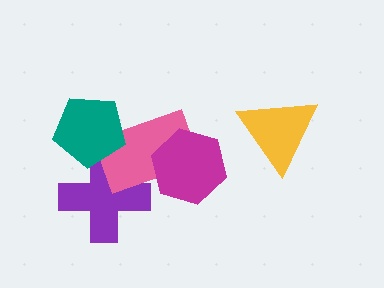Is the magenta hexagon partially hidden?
No, no other shape covers it.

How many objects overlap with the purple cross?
2 objects overlap with the purple cross.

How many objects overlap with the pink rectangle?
3 objects overlap with the pink rectangle.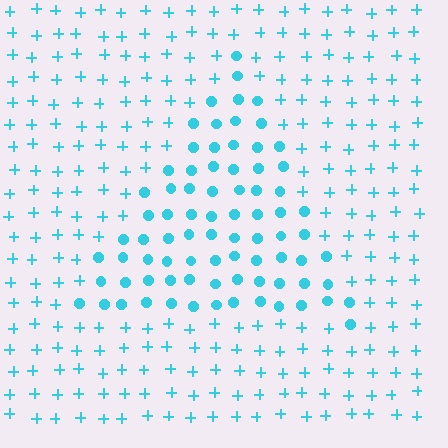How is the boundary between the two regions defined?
The boundary is defined by a change in element shape: circles inside vs. plus signs outside. All elements share the same color and spacing.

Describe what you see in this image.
The image is filled with small cyan elements arranged in a uniform grid. A triangle-shaped region contains circles, while the surrounding area contains plus signs. The boundary is defined purely by the change in element shape.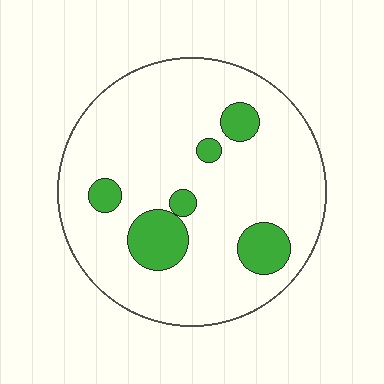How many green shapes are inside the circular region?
6.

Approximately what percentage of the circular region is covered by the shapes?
Approximately 15%.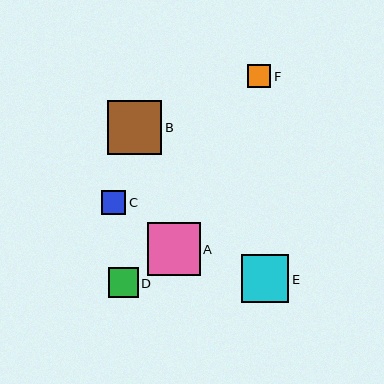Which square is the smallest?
Square F is the smallest with a size of approximately 24 pixels.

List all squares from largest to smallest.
From largest to smallest: B, A, E, D, C, F.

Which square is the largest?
Square B is the largest with a size of approximately 54 pixels.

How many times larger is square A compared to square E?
Square A is approximately 1.1 times the size of square E.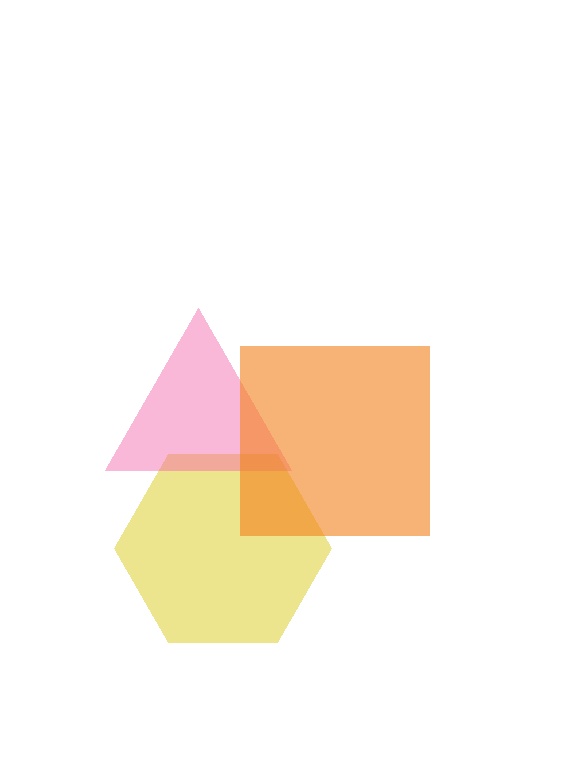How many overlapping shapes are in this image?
There are 3 overlapping shapes in the image.